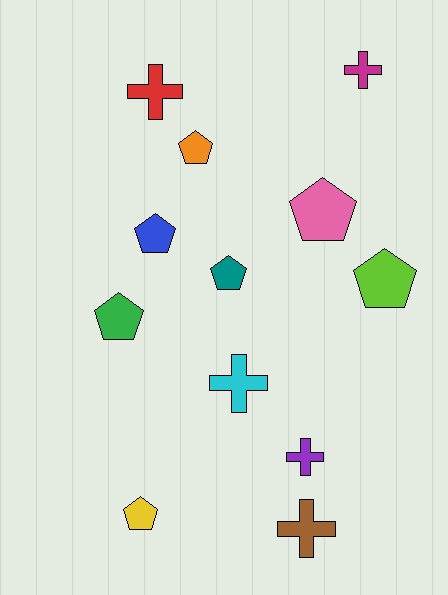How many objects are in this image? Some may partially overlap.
There are 12 objects.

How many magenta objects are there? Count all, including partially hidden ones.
There is 1 magenta object.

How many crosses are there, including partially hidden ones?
There are 5 crosses.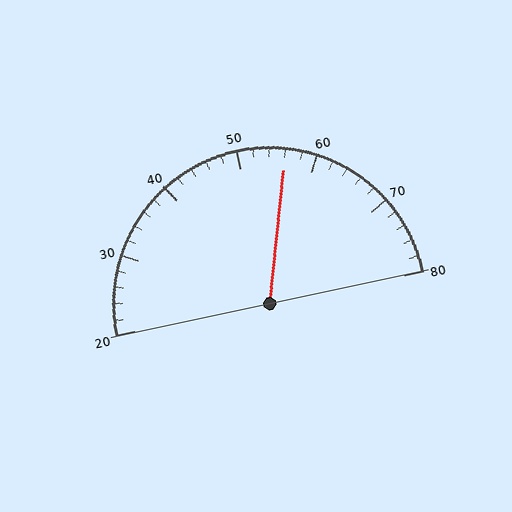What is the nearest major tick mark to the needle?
The nearest major tick mark is 60.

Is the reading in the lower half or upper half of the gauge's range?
The reading is in the upper half of the range (20 to 80).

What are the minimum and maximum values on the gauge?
The gauge ranges from 20 to 80.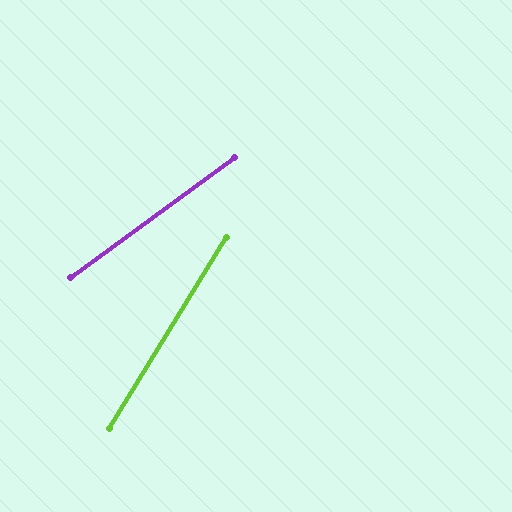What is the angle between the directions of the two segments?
Approximately 22 degrees.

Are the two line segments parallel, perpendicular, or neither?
Neither parallel nor perpendicular — they differ by about 22°.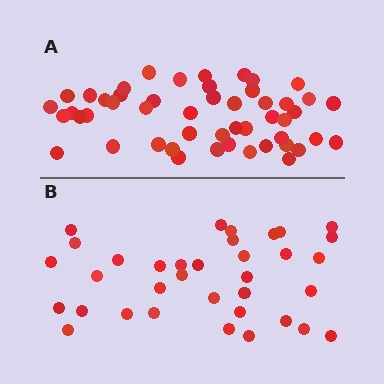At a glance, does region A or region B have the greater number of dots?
Region A (the top region) has more dots.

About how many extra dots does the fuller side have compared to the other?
Region A has approximately 15 more dots than region B.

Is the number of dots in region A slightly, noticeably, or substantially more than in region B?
Region A has noticeably more, but not dramatically so. The ratio is roughly 1.4 to 1.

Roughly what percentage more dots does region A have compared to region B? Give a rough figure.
About 45% more.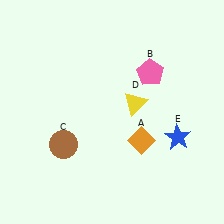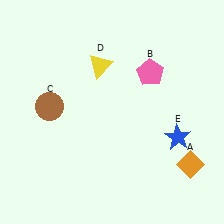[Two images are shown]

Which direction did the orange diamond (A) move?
The orange diamond (A) moved right.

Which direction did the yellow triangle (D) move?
The yellow triangle (D) moved up.